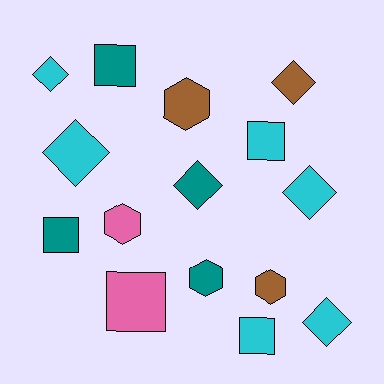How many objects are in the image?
There are 15 objects.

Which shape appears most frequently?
Diamond, with 6 objects.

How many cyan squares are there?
There are 2 cyan squares.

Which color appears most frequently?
Cyan, with 6 objects.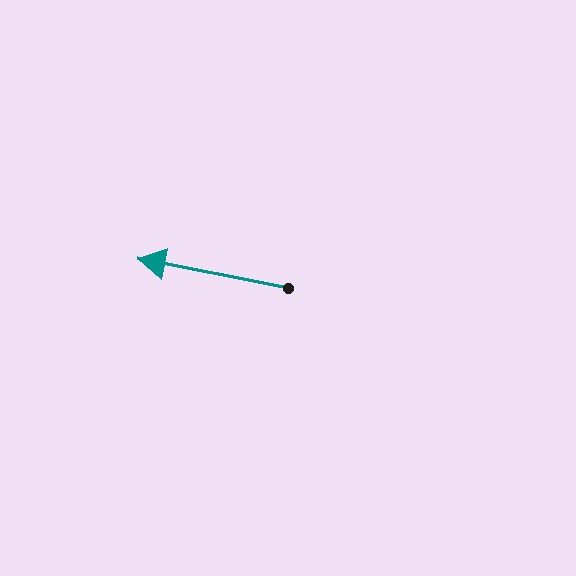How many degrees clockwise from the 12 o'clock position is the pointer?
Approximately 281 degrees.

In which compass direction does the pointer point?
West.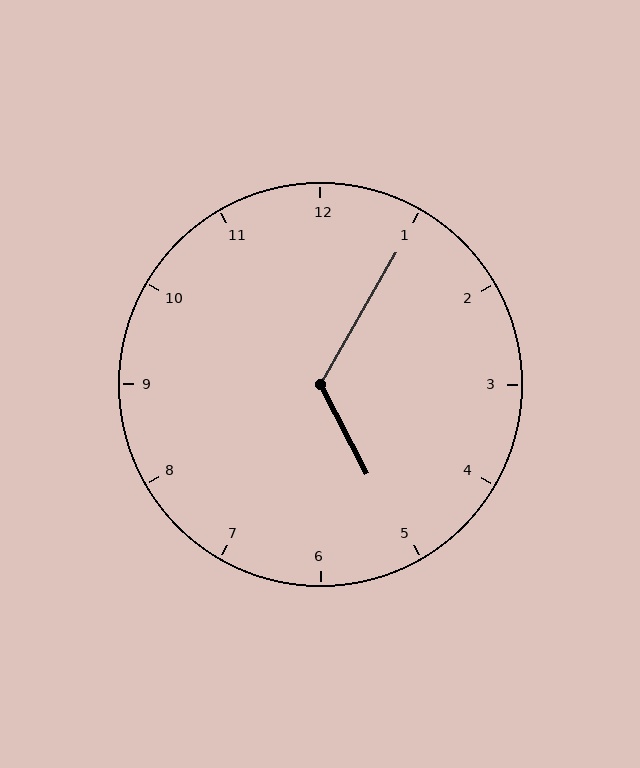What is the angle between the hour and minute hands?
Approximately 122 degrees.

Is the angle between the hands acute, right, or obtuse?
It is obtuse.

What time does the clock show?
5:05.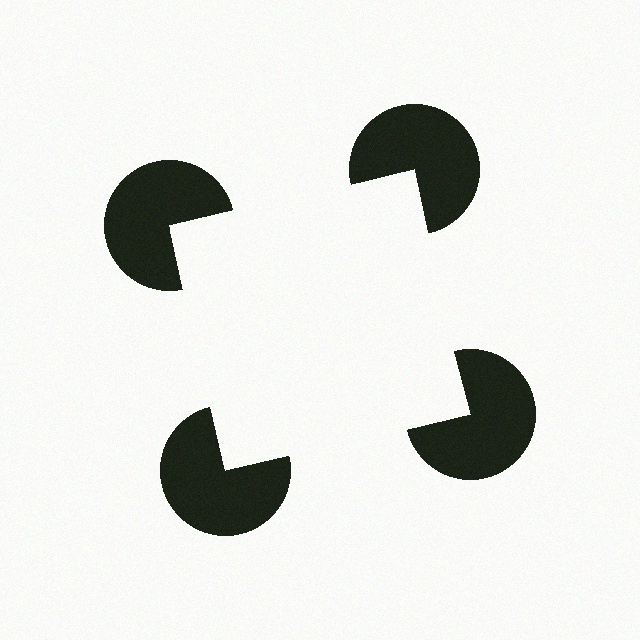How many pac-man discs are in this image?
There are 4 — one at each vertex of the illusory square.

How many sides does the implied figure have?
4 sides.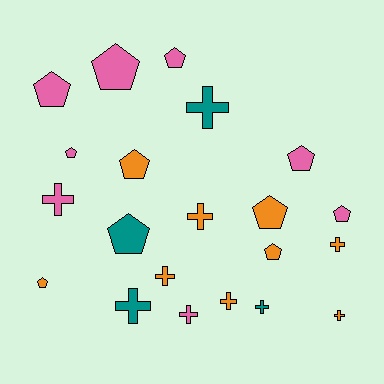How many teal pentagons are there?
There is 1 teal pentagon.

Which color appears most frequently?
Orange, with 9 objects.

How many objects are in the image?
There are 21 objects.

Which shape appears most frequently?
Pentagon, with 11 objects.